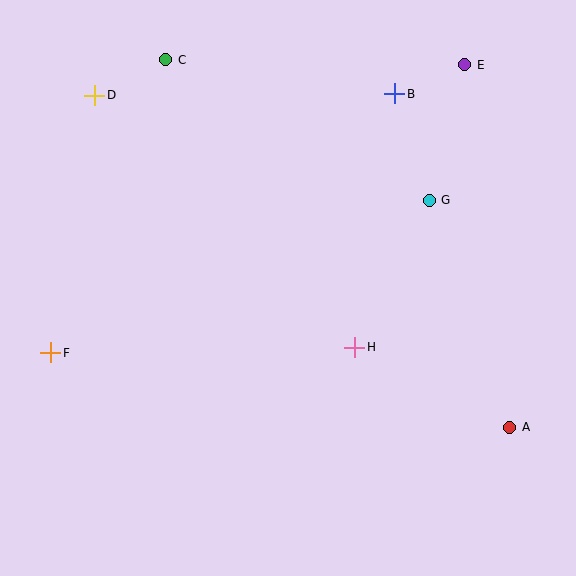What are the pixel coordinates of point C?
Point C is at (166, 60).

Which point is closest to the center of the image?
Point H at (355, 347) is closest to the center.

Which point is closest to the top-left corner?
Point D is closest to the top-left corner.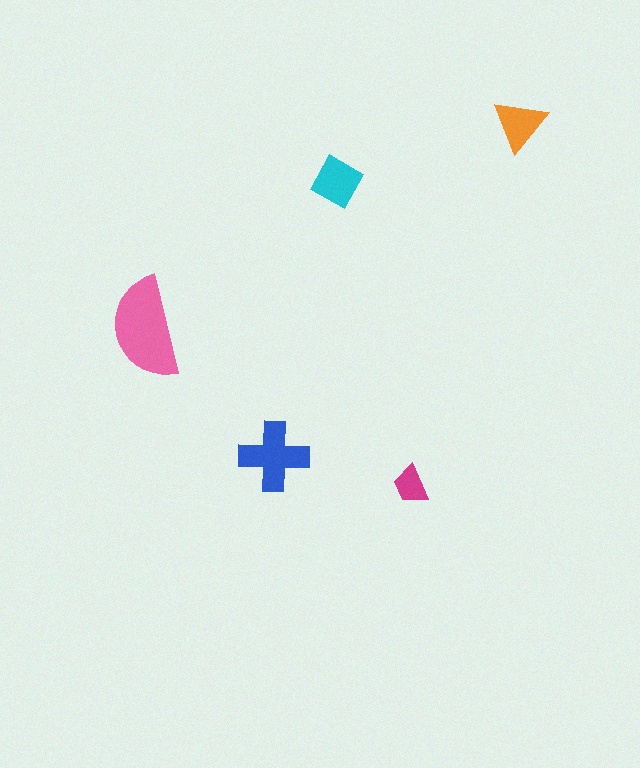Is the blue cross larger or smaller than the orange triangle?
Larger.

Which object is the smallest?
The magenta trapezoid.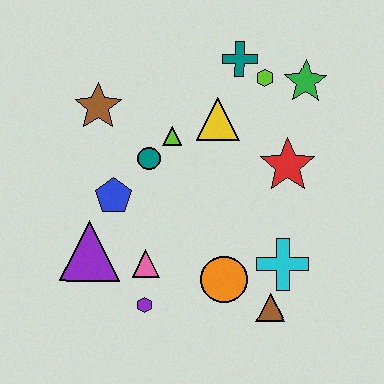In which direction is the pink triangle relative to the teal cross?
The pink triangle is below the teal cross.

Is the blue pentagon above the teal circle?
No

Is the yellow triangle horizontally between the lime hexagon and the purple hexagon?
Yes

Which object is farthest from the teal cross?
The purple hexagon is farthest from the teal cross.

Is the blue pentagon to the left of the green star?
Yes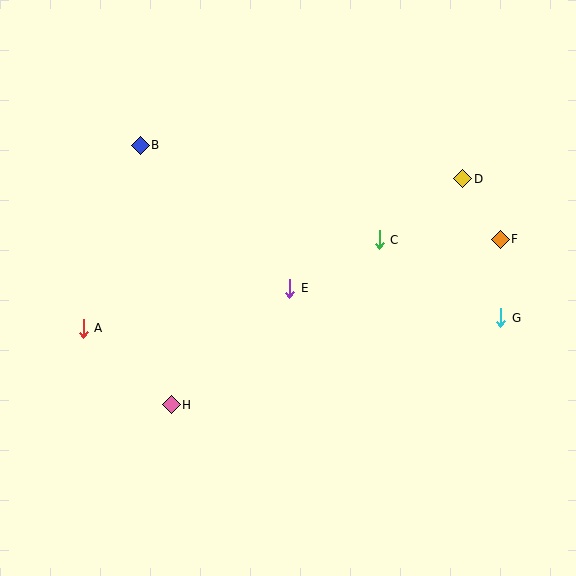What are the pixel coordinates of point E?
Point E is at (290, 288).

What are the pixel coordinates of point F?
Point F is at (500, 239).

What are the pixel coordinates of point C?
Point C is at (379, 240).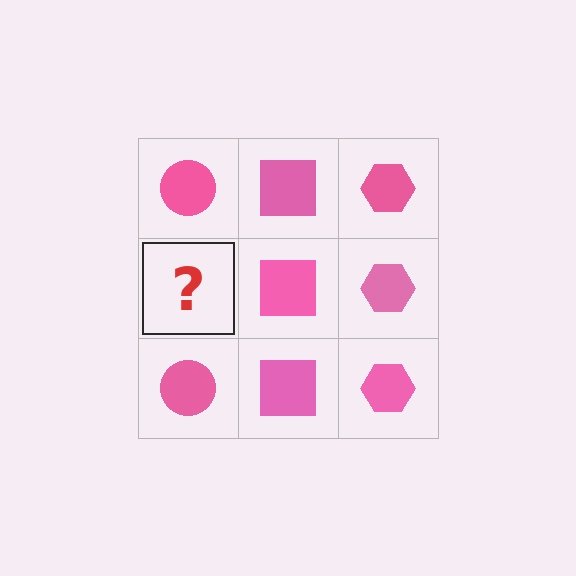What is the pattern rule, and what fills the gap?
The rule is that each column has a consistent shape. The gap should be filled with a pink circle.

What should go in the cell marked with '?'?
The missing cell should contain a pink circle.